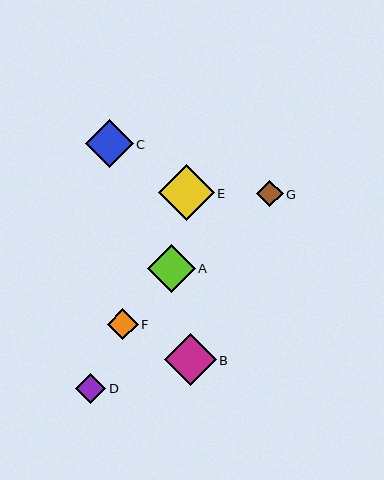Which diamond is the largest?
Diamond E is the largest with a size of approximately 56 pixels.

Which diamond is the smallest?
Diamond G is the smallest with a size of approximately 26 pixels.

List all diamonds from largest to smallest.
From largest to smallest: E, B, A, C, F, D, G.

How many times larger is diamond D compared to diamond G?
Diamond D is approximately 1.2 times the size of diamond G.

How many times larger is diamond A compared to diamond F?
Diamond A is approximately 1.6 times the size of diamond F.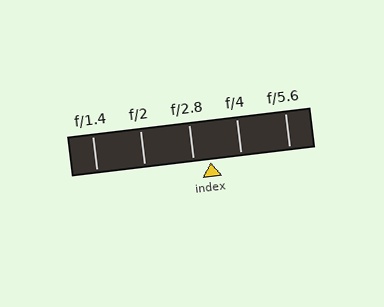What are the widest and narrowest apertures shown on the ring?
The widest aperture shown is f/1.4 and the narrowest is f/5.6.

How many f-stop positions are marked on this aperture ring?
There are 5 f-stop positions marked.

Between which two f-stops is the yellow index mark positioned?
The index mark is between f/2.8 and f/4.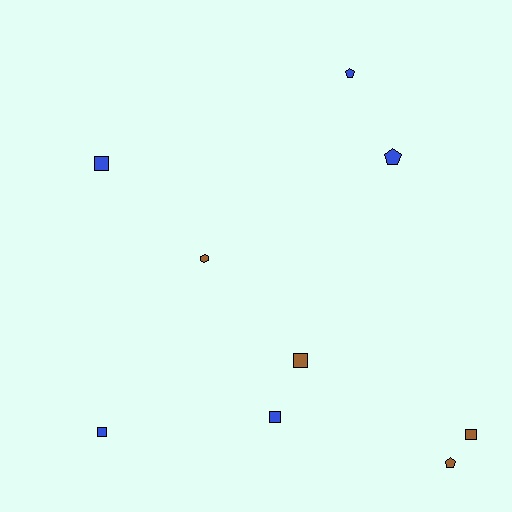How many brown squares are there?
There are 2 brown squares.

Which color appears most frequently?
Blue, with 5 objects.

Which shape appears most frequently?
Square, with 5 objects.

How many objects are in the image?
There are 9 objects.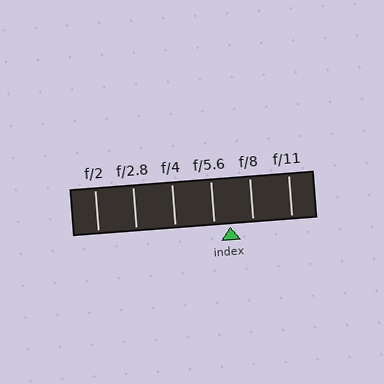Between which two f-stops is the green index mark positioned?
The index mark is between f/5.6 and f/8.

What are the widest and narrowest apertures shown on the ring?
The widest aperture shown is f/2 and the narrowest is f/11.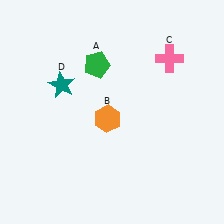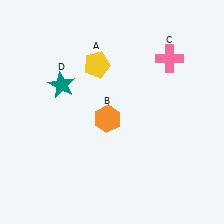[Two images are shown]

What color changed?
The pentagon (A) changed from green in Image 1 to yellow in Image 2.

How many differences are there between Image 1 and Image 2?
There is 1 difference between the two images.